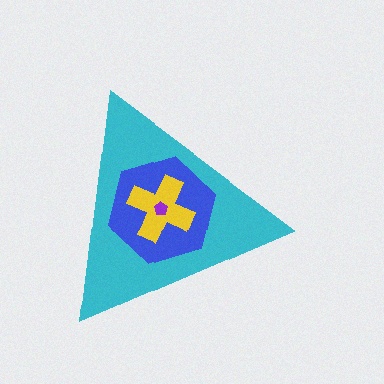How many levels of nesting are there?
4.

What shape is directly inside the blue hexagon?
The yellow cross.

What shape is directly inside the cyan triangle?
The blue hexagon.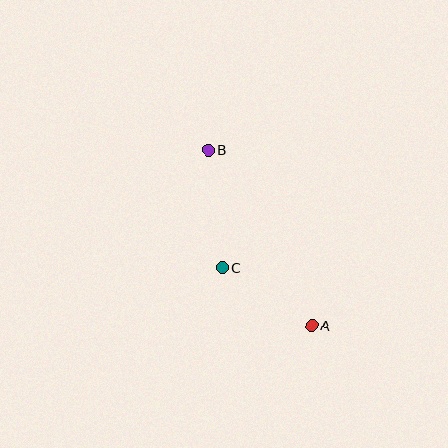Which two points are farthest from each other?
Points A and B are farthest from each other.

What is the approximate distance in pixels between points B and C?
The distance between B and C is approximately 119 pixels.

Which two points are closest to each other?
Points A and C are closest to each other.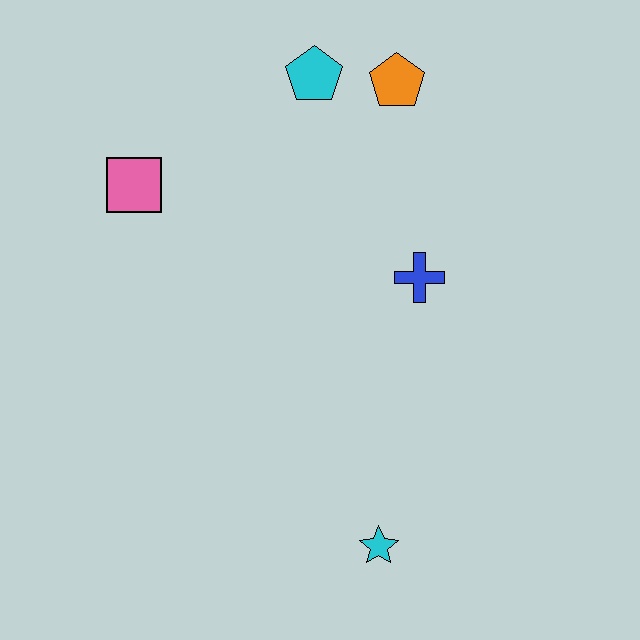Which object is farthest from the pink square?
The cyan star is farthest from the pink square.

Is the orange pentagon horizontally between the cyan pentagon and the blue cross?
Yes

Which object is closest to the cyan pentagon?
The orange pentagon is closest to the cyan pentagon.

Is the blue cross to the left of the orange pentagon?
No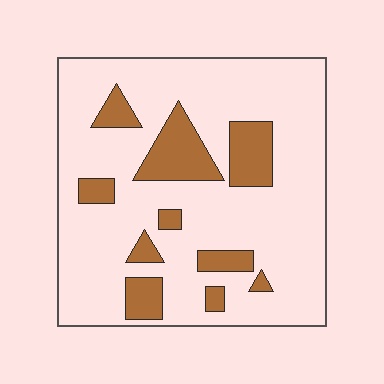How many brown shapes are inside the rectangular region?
10.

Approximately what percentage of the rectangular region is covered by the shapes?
Approximately 20%.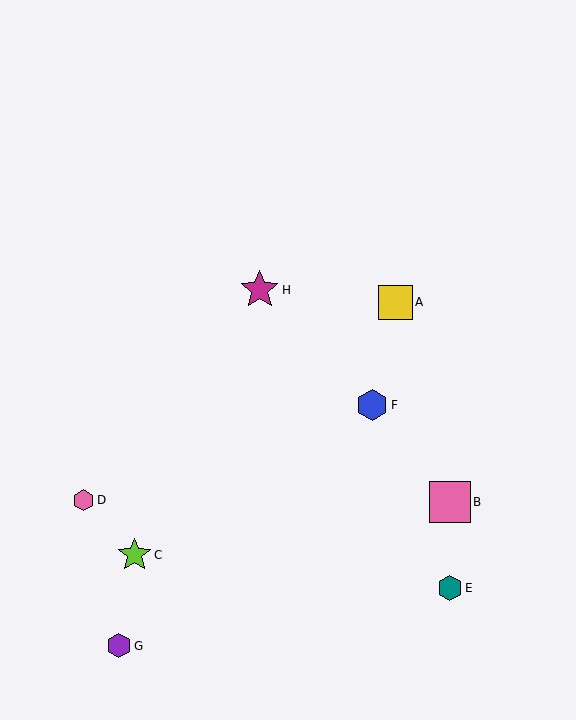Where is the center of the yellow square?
The center of the yellow square is at (395, 302).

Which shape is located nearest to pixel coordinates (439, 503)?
The pink square (labeled B) at (450, 502) is nearest to that location.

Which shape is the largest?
The pink square (labeled B) is the largest.